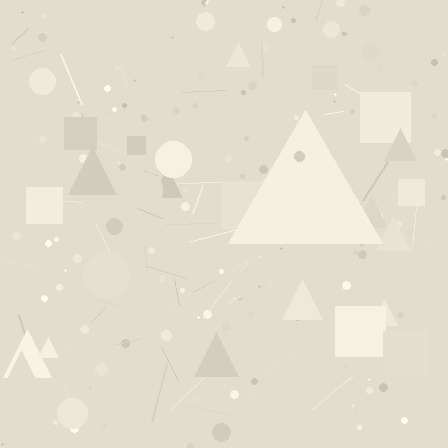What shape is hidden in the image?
A triangle is hidden in the image.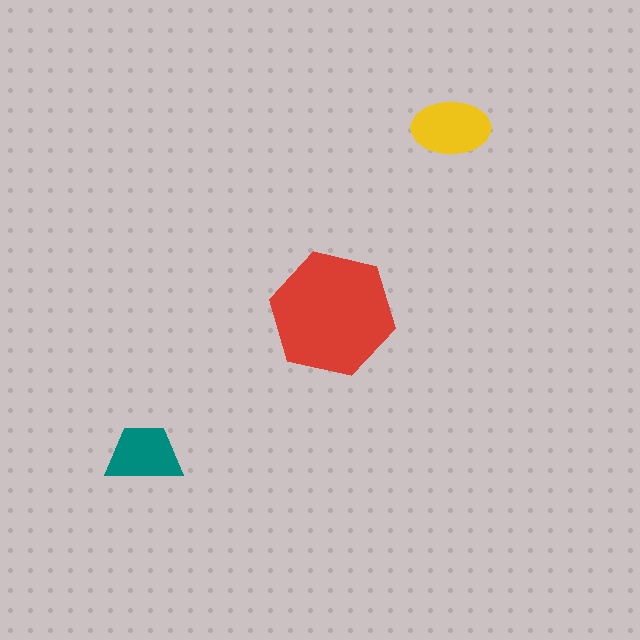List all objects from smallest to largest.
The teal trapezoid, the yellow ellipse, the red hexagon.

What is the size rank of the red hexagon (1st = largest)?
1st.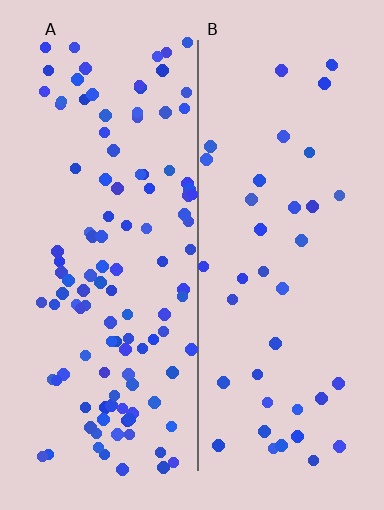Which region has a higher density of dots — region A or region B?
A (the left).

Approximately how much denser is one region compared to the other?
Approximately 2.9× — region A over region B.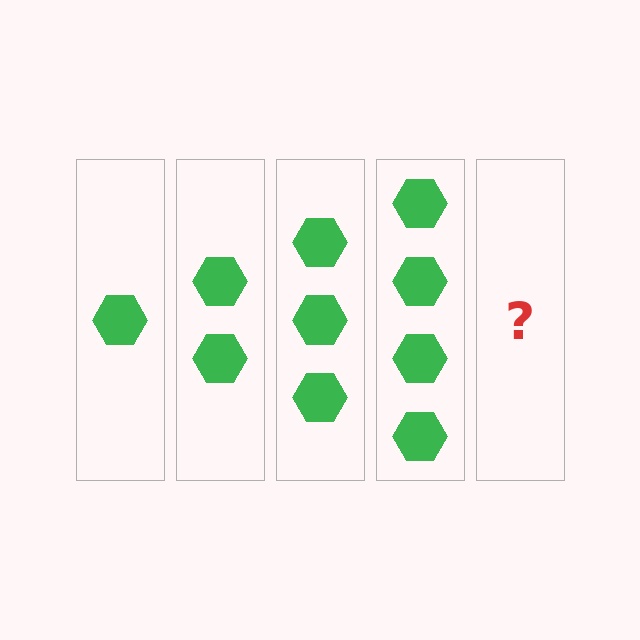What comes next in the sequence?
The next element should be 5 hexagons.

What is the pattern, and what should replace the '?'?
The pattern is that each step adds one more hexagon. The '?' should be 5 hexagons.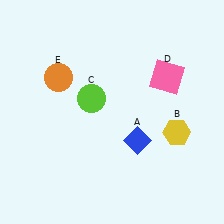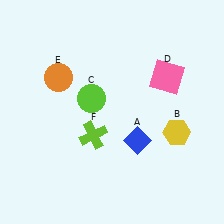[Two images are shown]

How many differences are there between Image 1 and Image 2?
There is 1 difference between the two images.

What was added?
A lime cross (F) was added in Image 2.